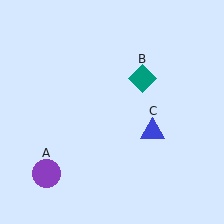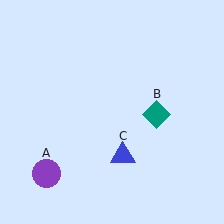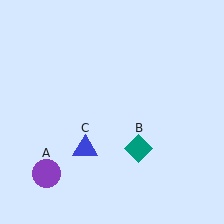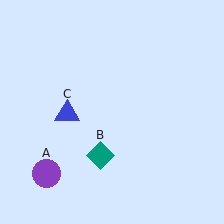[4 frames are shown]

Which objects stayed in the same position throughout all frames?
Purple circle (object A) remained stationary.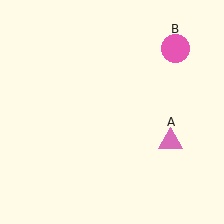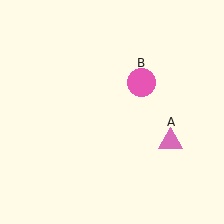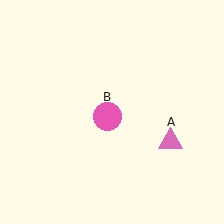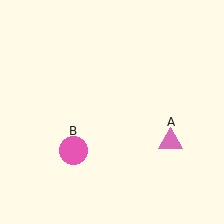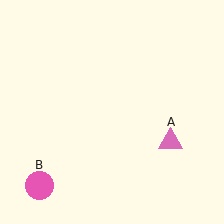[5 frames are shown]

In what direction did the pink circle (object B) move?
The pink circle (object B) moved down and to the left.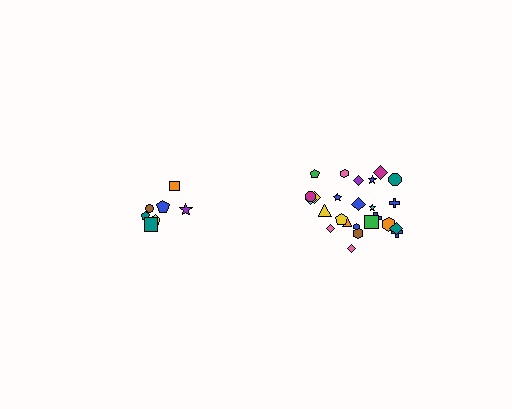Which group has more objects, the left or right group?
The right group.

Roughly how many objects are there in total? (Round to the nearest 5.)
Roughly 30 objects in total.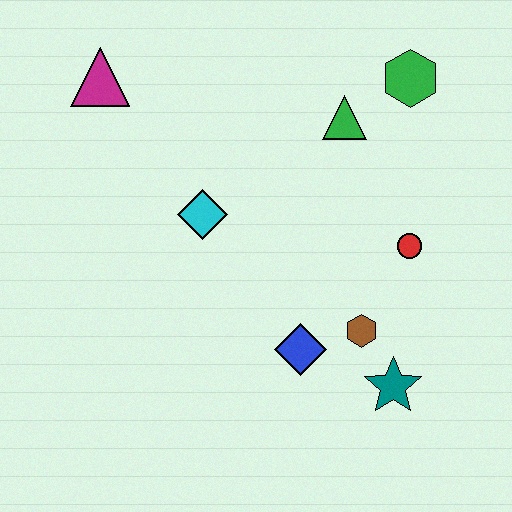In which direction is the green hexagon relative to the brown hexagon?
The green hexagon is above the brown hexagon.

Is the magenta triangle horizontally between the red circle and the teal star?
No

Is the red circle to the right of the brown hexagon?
Yes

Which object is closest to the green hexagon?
The green triangle is closest to the green hexagon.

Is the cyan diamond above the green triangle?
No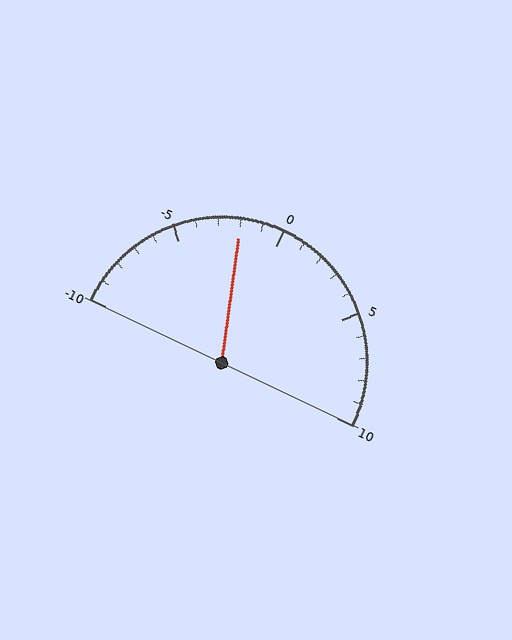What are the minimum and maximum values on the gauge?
The gauge ranges from -10 to 10.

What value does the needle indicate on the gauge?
The needle indicates approximately -2.